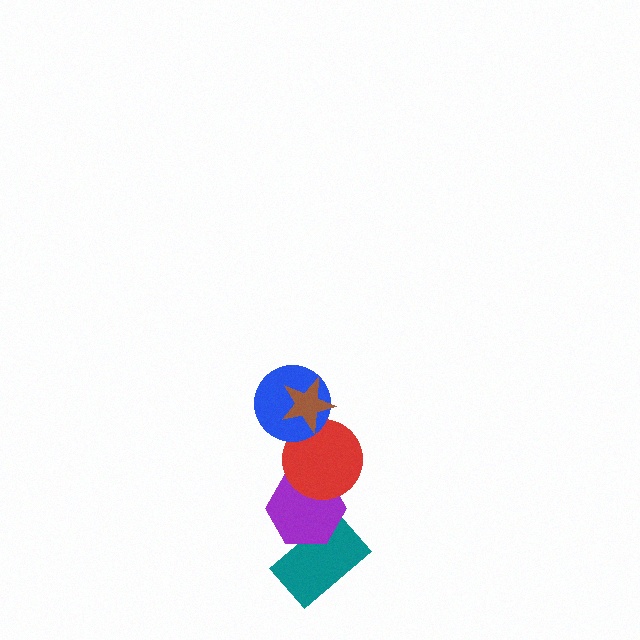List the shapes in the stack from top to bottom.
From top to bottom: the brown star, the blue circle, the red circle, the purple hexagon, the teal rectangle.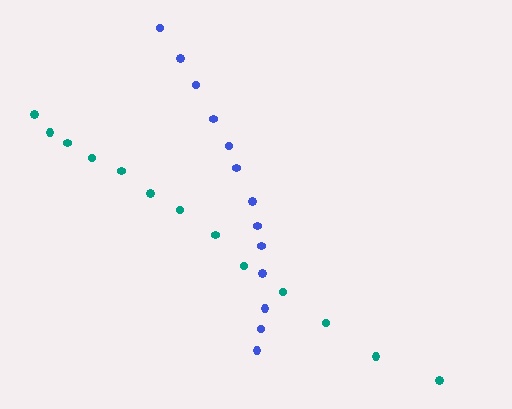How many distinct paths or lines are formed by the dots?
There are 2 distinct paths.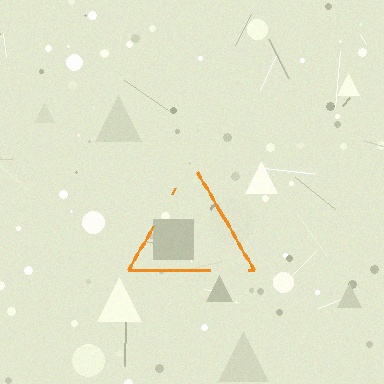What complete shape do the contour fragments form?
The contour fragments form a triangle.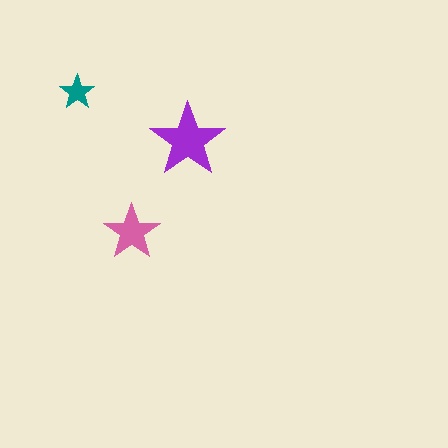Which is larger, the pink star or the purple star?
The purple one.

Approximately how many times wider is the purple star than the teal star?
About 2 times wider.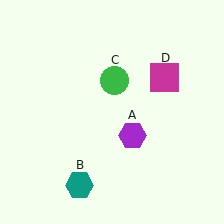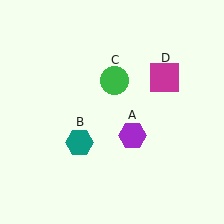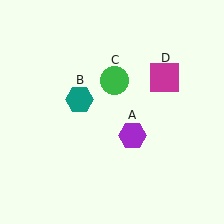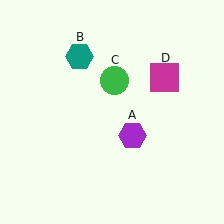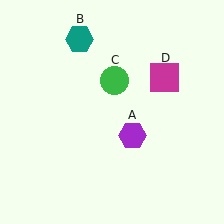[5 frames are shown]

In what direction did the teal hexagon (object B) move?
The teal hexagon (object B) moved up.